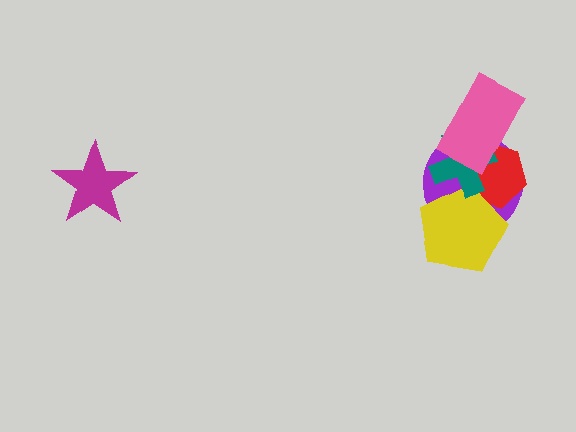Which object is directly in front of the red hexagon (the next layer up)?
The yellow pentagon is directly in front of the red hexagon.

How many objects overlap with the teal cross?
4 objects overlap with the teal cross.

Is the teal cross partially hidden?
Yes, it is partially covered by another shape.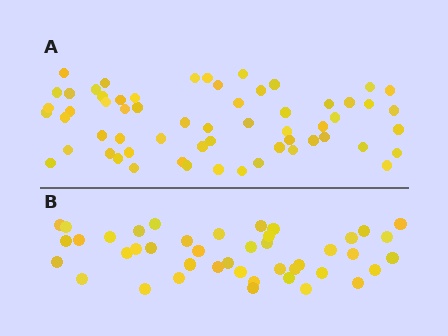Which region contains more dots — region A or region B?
Region A (the top region) has more dots.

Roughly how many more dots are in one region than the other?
Region A has approximately 15 more dots than region B.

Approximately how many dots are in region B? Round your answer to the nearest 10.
About 40 dots. (The exact count is 43, which rounds to 40.)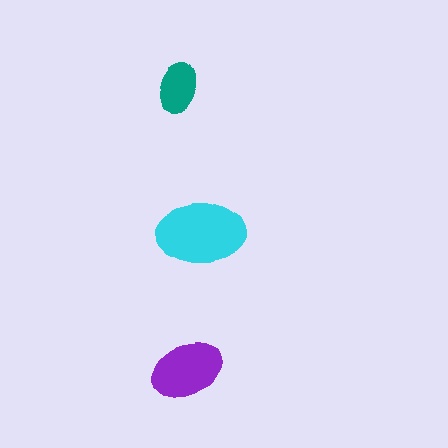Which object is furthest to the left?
The purple ellipse is leftmost.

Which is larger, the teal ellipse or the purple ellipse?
The purple one.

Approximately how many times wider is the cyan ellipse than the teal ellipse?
About 1.5 times wider.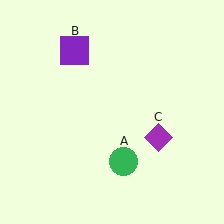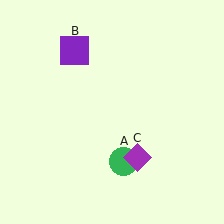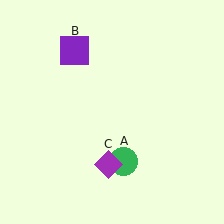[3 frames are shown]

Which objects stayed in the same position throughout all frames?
Green circle (object A) and purple square (object B) remained stationary.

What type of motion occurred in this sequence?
The purple diamond (object C) rotated clockwise around the center of the scene.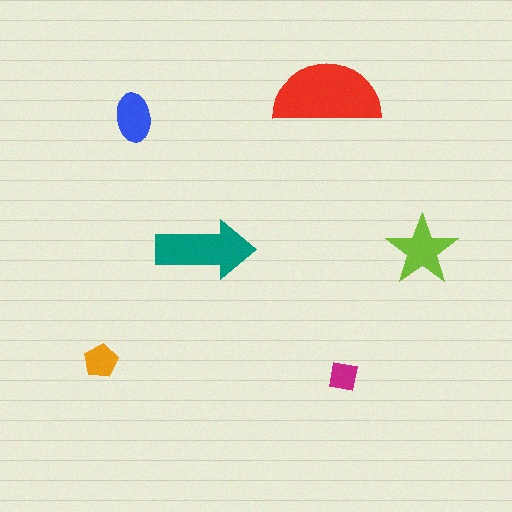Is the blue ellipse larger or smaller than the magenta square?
Larger.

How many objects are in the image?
There are 6 objects in the image.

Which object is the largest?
The red semicircle.